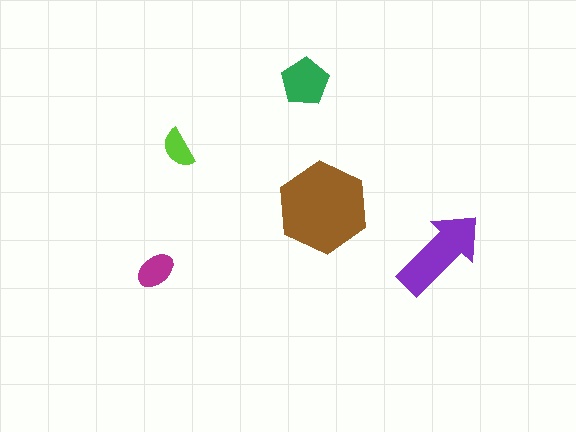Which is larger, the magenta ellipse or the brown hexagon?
The brown hexagon.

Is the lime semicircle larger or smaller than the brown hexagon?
Smaller.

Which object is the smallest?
The lime semicircle.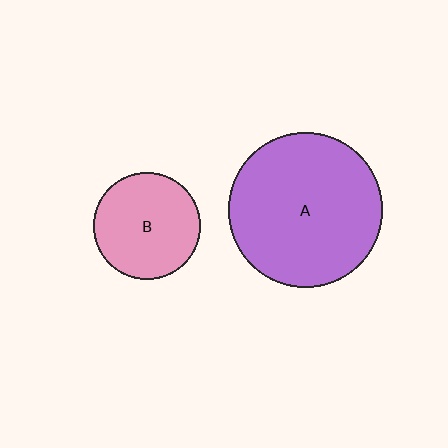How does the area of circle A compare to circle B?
Approximately 2.1 times.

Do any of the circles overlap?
No, none of the circles overlap.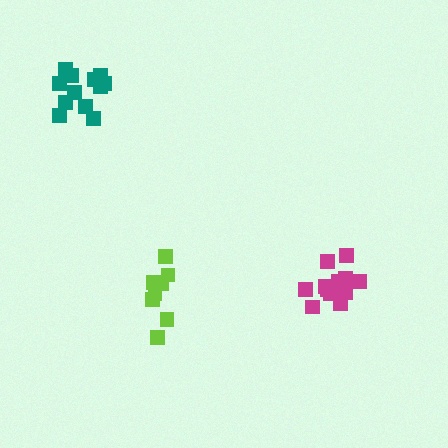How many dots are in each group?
Group 1: 12 dots, Group 2: 12 dots, Group 3: 8 dots (32 total).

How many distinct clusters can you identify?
There are 3 distinct clusters.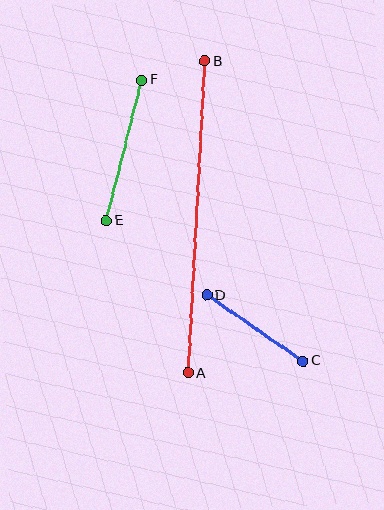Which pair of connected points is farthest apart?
Points A and B are farthest apart.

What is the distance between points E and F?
The distance is approximately 145 pixels.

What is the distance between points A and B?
The distance is approximately 312 pixels.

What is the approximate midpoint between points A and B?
The midpoint is at approximately (196, 217) pixels.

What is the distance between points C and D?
The distance is approximately 116 pixels.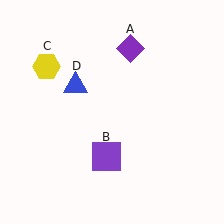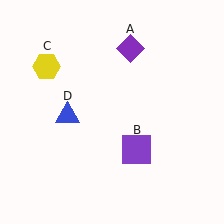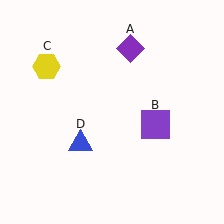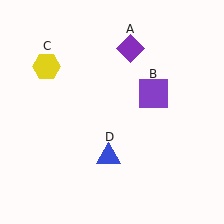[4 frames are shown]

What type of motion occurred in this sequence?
The purple square (object B), blue triangle (object D) rotated counterclockwise around the center of the scene.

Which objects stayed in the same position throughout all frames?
Purple diamond (object A) and yellow hexagon (object C) remained stationary.